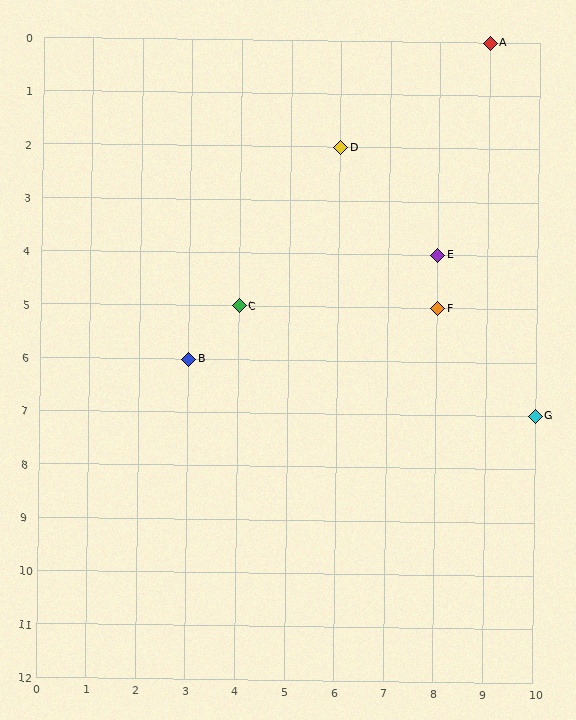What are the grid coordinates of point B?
Point B is at grid coordinates (3, 6).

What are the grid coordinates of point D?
Point D is at grid coordinates (6, 2).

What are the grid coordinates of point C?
Point C is at grid coordinates (4, 5).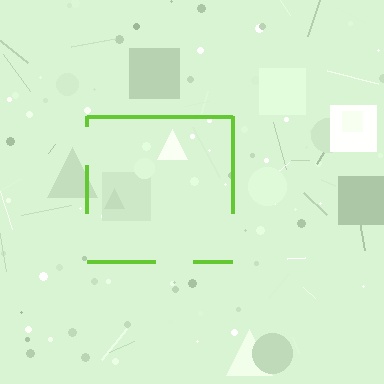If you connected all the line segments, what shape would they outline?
They would outline a square.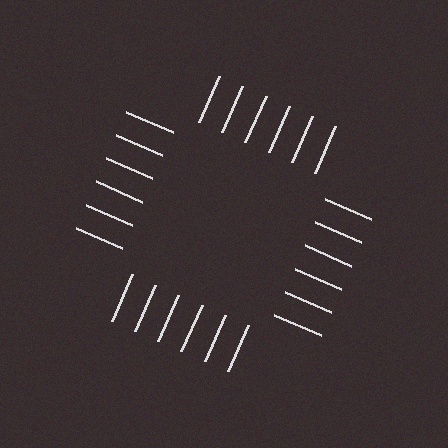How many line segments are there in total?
24 — 6 along each of the 4 edges.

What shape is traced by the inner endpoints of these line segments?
An illusory square — the line segments terminate on its edges but no continuous stroke is drawn.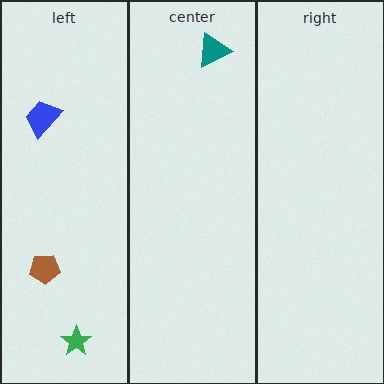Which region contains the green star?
The left region.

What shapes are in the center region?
The teal triangle.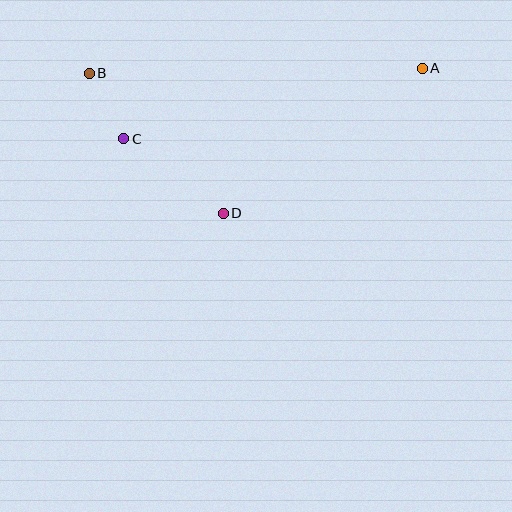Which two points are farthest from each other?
Points A and B are farthest from each other.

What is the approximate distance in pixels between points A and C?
The distance between A and C is approximately 306 pixels.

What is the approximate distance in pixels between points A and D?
The distance between A and D is approximately 246 pixels.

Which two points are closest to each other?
Points B and C are closest to each other.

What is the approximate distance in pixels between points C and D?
The distance between C and D is approximately 124 pixels.